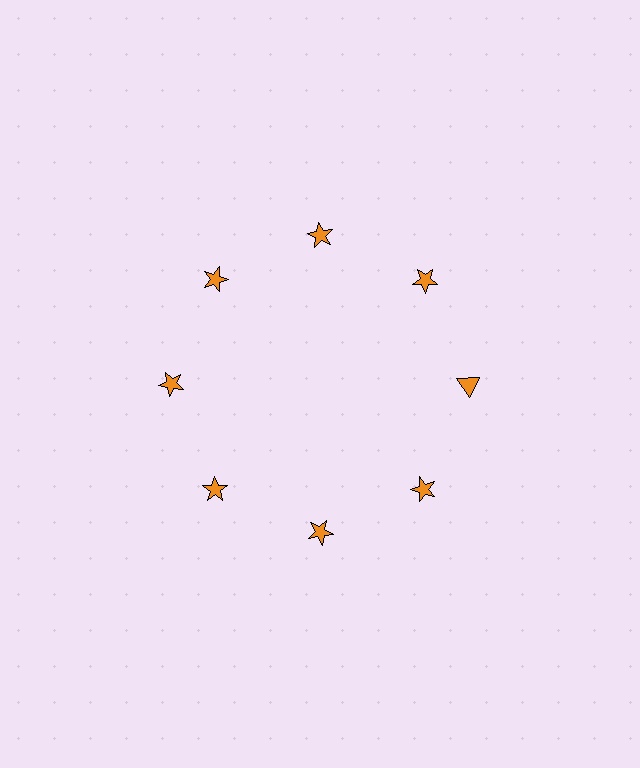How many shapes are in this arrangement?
There are 8 shapes arranged in a ring pattern.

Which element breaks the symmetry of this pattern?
The orange triangle at roughly the 3 o'clock position breaks the symmetry. All other shapes are orange stars.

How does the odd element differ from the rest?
It has a different shape: triangle instead of star.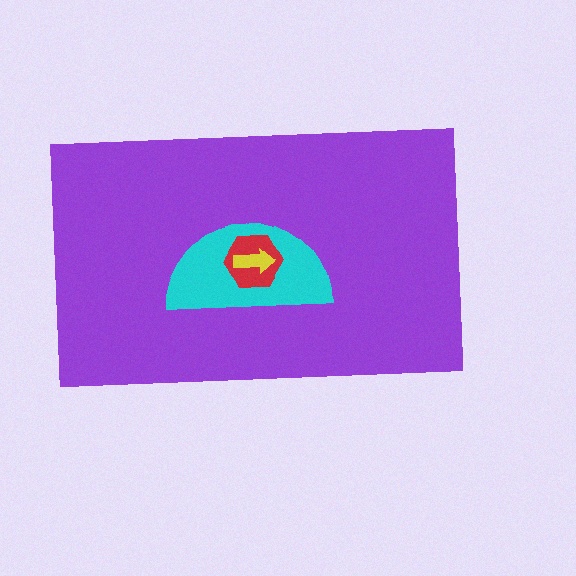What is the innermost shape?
The yellow arrow.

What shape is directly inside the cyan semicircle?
The red hexagon.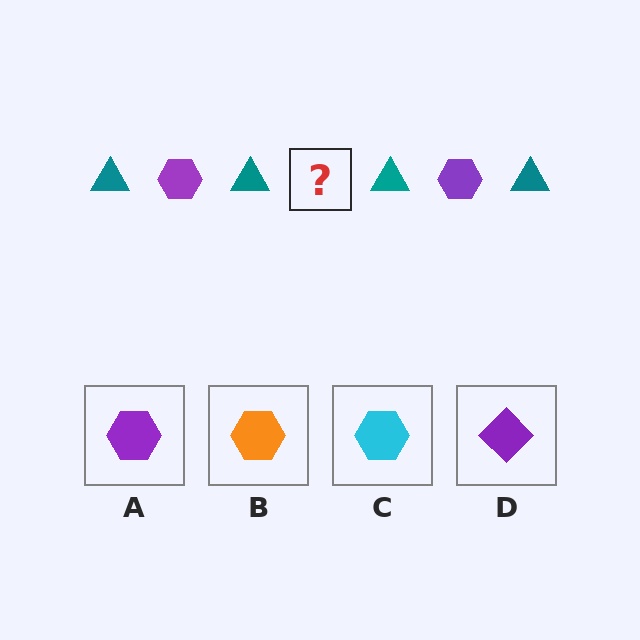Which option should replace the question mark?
Option A.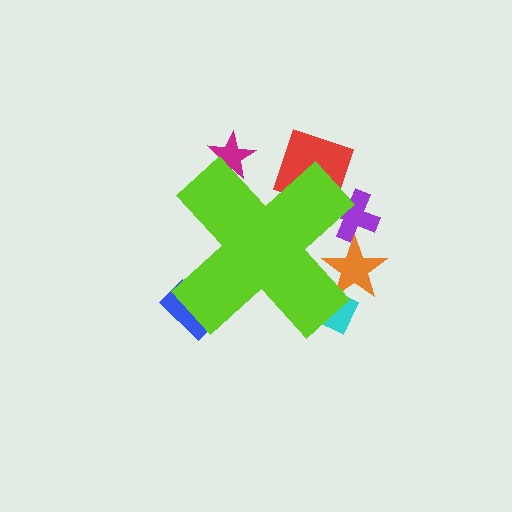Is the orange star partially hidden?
Yes, the orange star is partially hidden behind the lime cross.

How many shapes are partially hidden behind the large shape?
6 shapes are partially hidden.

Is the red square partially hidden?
Yes, the red square is partially hidden behind the lime cross.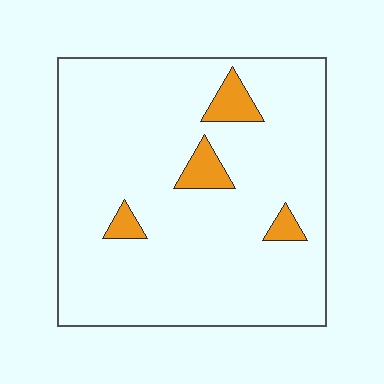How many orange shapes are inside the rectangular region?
4.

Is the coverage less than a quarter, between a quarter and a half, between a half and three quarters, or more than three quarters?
Less than a quarter.